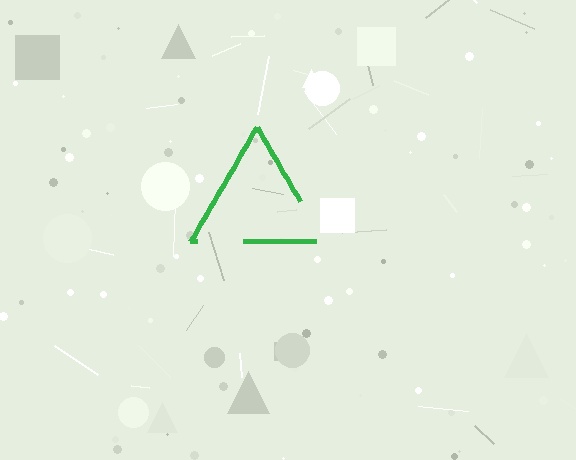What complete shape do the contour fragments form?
The contour fragments form a triangle.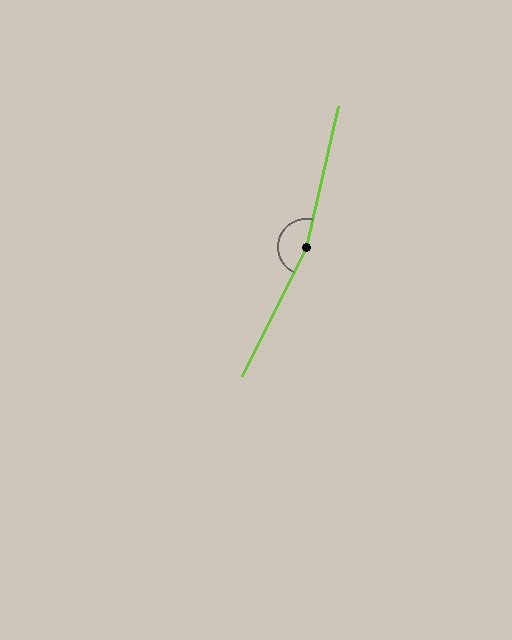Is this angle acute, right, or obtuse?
It is obtuse.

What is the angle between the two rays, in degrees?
Approximately 167 degrees.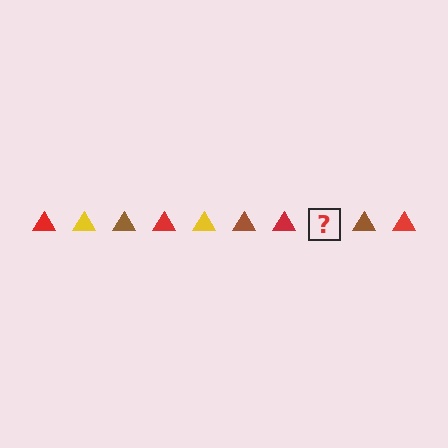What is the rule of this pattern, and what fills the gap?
The rule is that the pattern cycles through red, yellow, brown triangles. The gap should be filled with a yellow triangle.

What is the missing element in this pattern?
The missing element is a yellow triangle.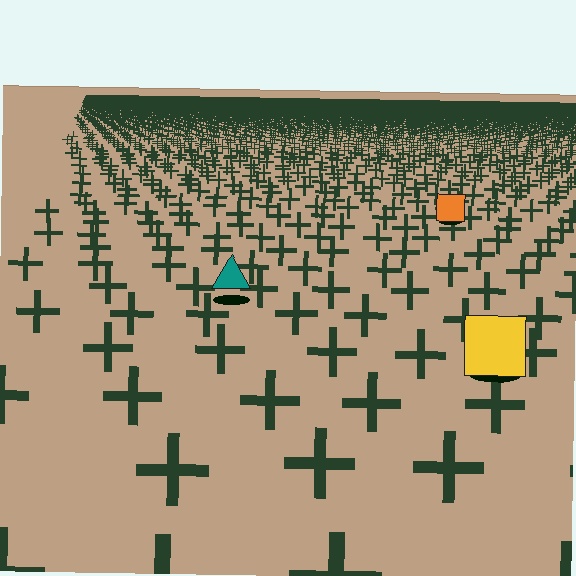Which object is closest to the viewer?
The yellow square is closest. The texture marks near it are larger and more spread out.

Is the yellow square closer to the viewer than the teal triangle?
Yes. The yellow square is closer — you can tell from the texture gradient: the ground texture is coarser near it.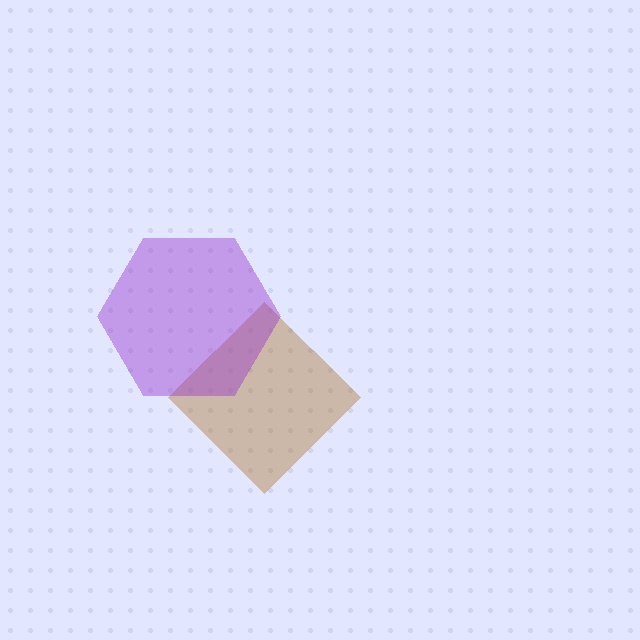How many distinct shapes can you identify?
There are 2 distinct shapes: a brown diamond, a purple hexagon.